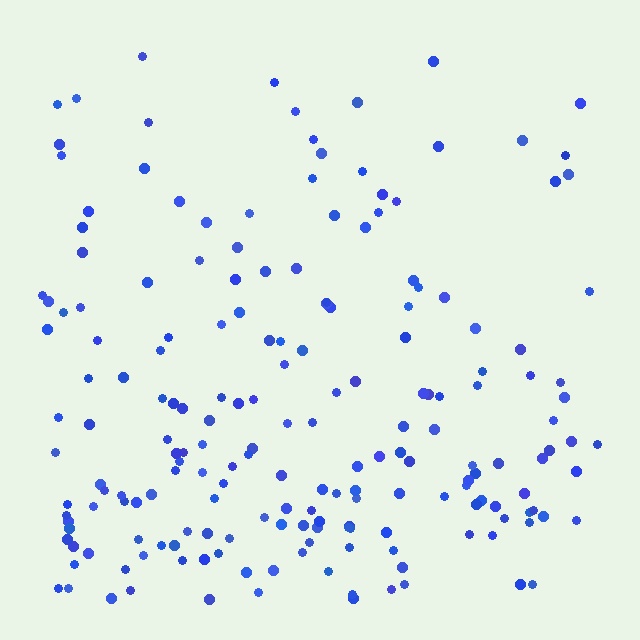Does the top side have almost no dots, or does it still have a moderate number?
Still a moderate number, just noticeably fewer than the bottom.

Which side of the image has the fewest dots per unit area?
The top.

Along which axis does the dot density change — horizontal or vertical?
Vertical.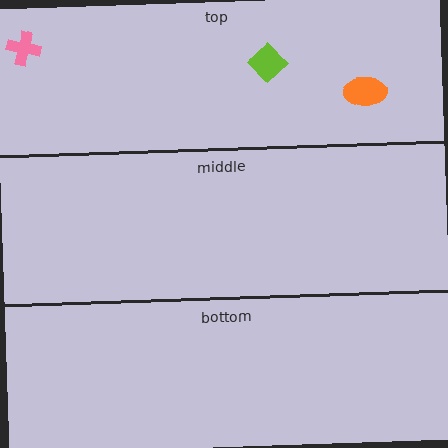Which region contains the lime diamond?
The top region.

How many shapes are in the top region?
3.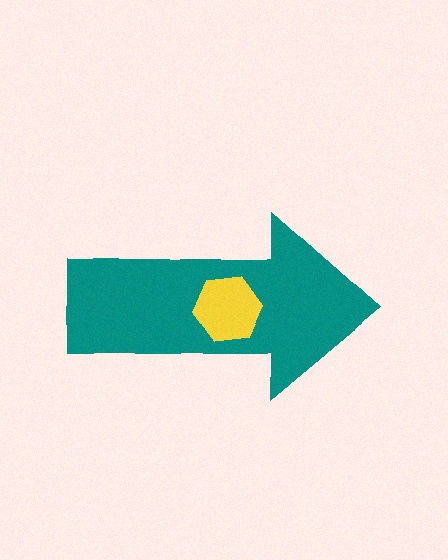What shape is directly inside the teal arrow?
The yellow hexagon.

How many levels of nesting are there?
2.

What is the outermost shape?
The teal arrow.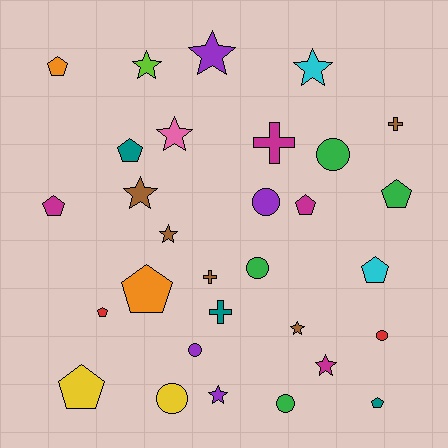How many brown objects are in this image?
There are 5 brown objects.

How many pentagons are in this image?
There are 10 pentagons.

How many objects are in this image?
There are 30 objects.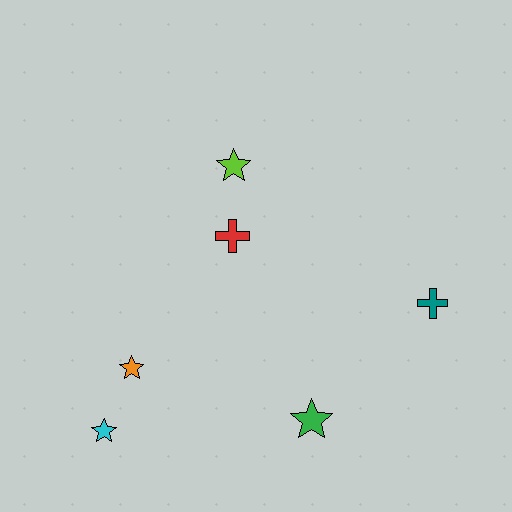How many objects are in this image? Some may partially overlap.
There are 6 objects.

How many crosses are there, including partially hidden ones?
There are 2 crosses.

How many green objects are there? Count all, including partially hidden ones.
There is 1 green object.